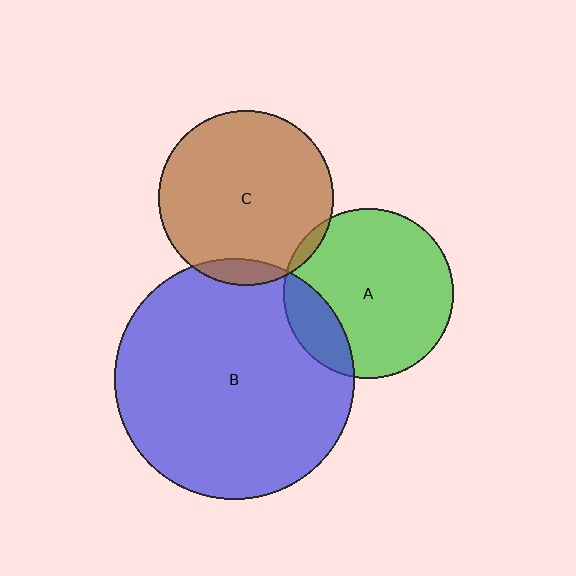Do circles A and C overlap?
Yes.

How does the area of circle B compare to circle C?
Approximately 1.9 times.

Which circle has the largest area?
Circle B (blue).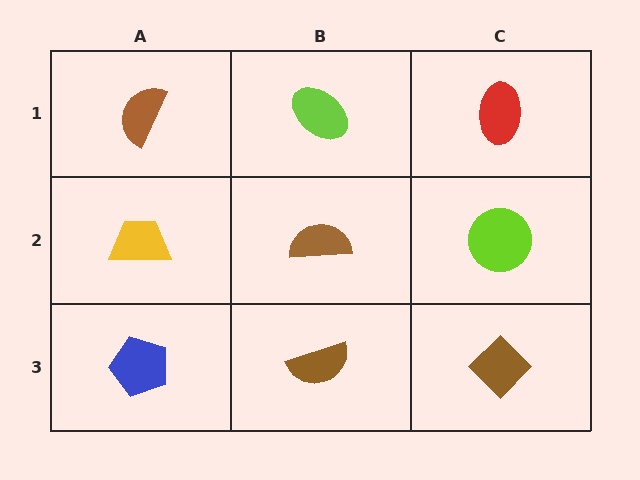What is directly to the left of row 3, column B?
A blue pentagon.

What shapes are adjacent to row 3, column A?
A yellow trapezoid (row 2, column A), a brown semicircle (row 3, column B).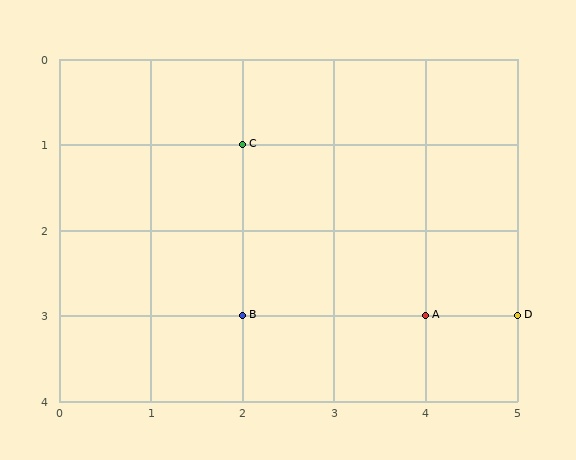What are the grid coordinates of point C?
Point C is at grid coordinates (2, 1).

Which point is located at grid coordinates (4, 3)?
Point A is at (4, 3).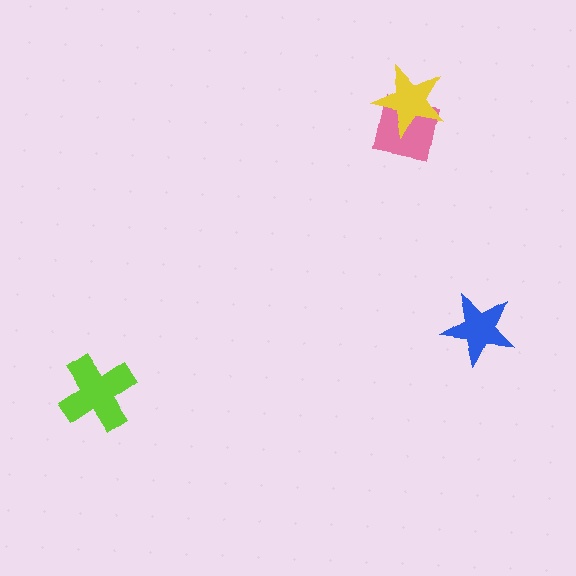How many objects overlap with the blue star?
0 objects overlap with the blue star.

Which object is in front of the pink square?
The yellow star is in front of the pink square.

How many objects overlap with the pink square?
1 object overlaps with the pink square.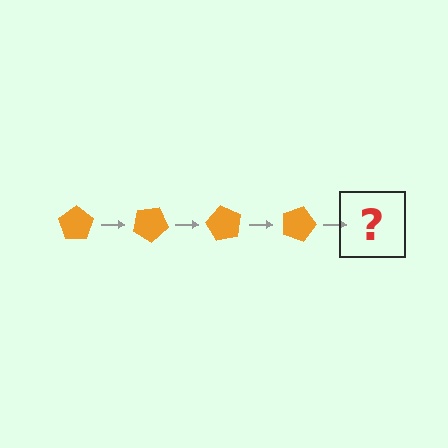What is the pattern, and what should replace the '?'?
The pattern is that the pentagon rotates 30 degrees each step. The '?' should be an orange pentagon rotated 120 degrees.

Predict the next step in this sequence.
The next step is an orange pentagon rotated 120 degrees.